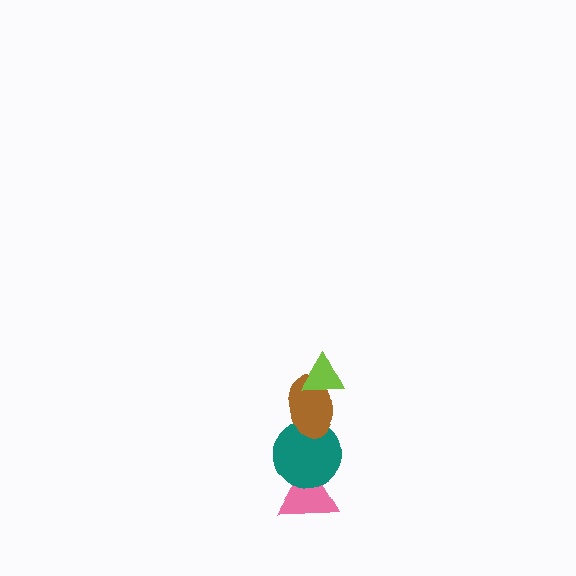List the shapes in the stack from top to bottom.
From top to bottom: the lime triangle, the brown ellipse, the teal circle, the pink triangle.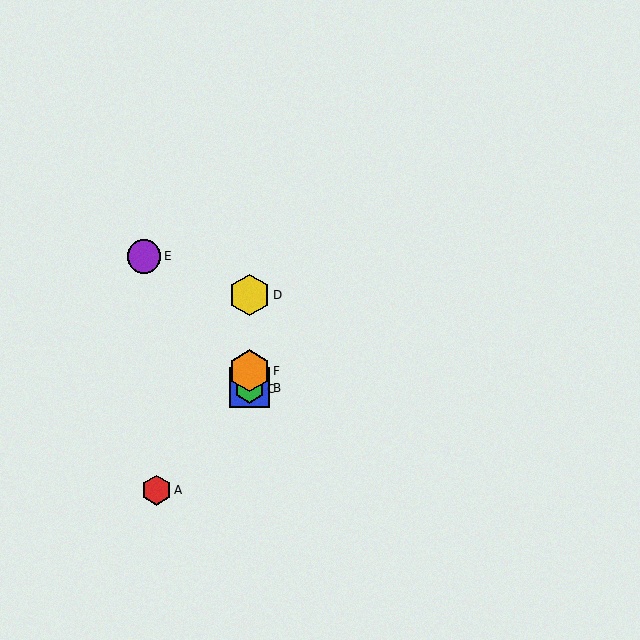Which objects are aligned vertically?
Objects B, C, D, F are aligned vertically.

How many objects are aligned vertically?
4 objects (B, C, D, F) are aligned vertically.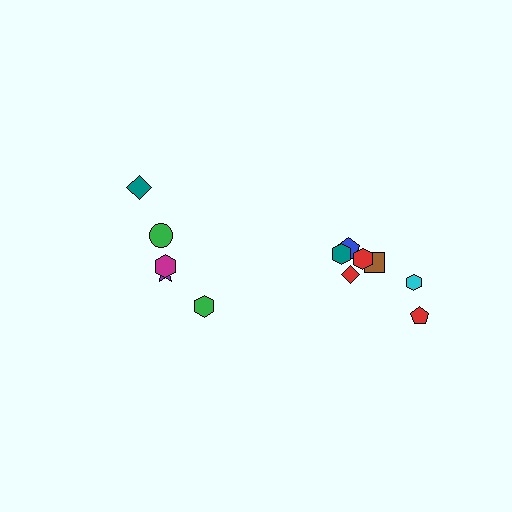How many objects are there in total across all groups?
There are 12 objects.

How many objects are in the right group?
There are 7 objects.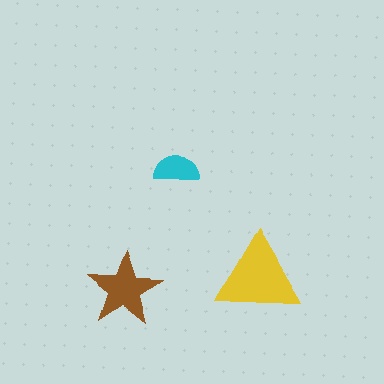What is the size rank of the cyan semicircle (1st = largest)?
3rd.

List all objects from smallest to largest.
The cyan semicircle, the brown star, the yellow triangle.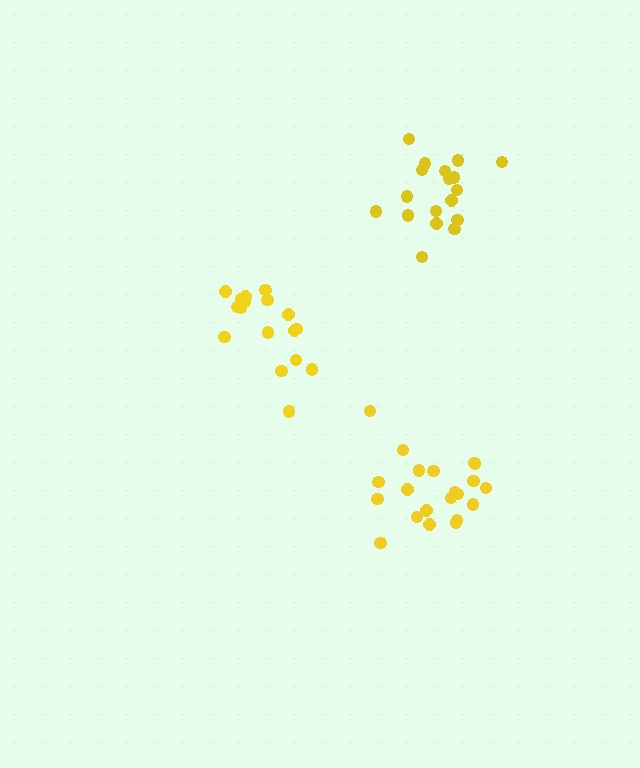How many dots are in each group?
Group 1: 17 dots, Group 2: 21 dots, Group 3: 18 dots (56 total).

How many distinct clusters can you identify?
There are 3 distinct clusters.